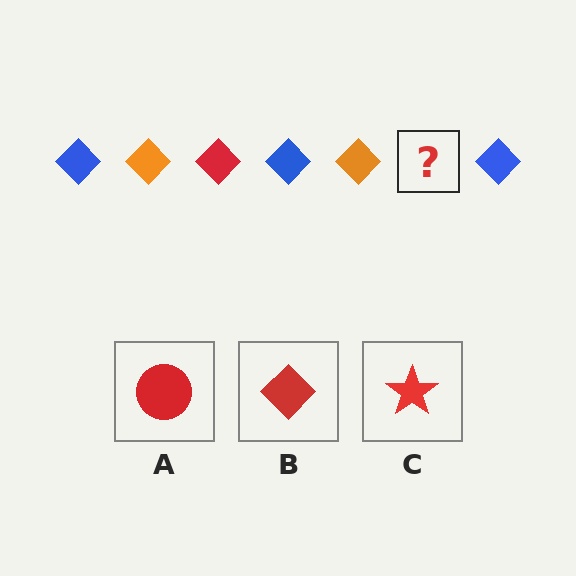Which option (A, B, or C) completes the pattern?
B.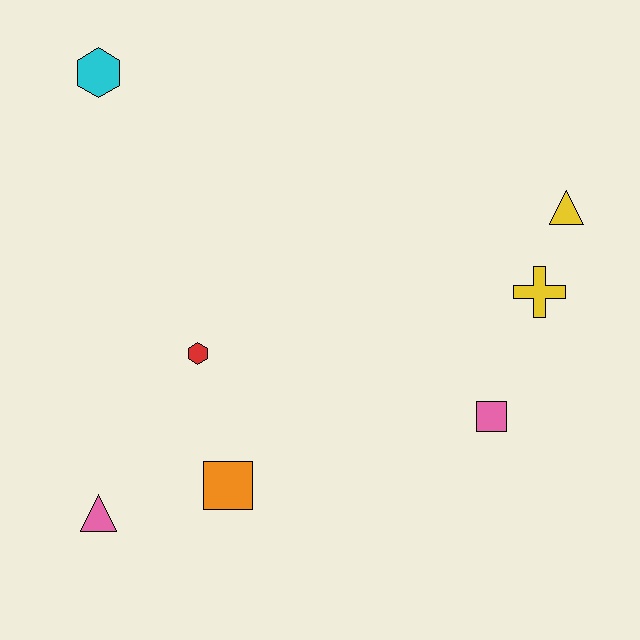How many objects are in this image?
There are 7 objects.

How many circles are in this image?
There are no circles.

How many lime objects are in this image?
There are no lime objects.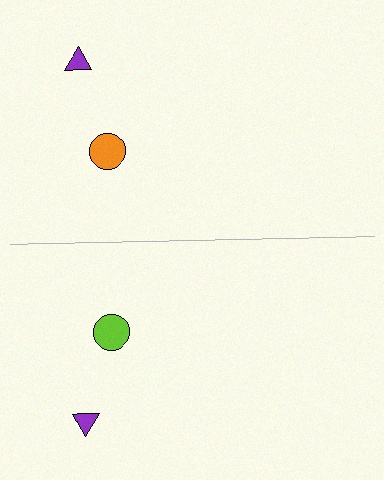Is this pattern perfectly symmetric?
No, the pattern is not perfectly symmetric. The lime circle on the bottom side breaks the symmetry — its mirror counterpart is orange.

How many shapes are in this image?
There are 4 shapes in this image.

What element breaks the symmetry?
The lime circle on the bottom side breaks the symmetry — its mirror counterpart is orange.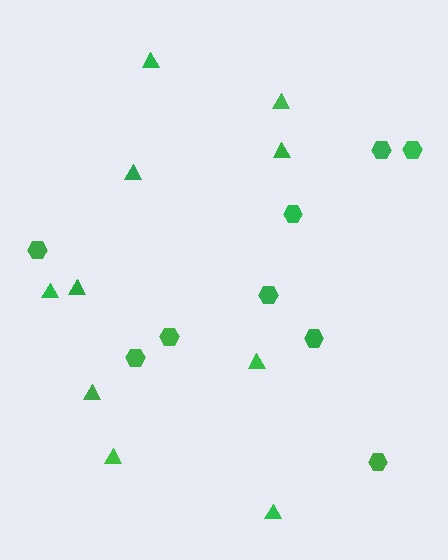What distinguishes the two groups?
There are 2 groups: one group of triangles (10) and one group of hexagons (9).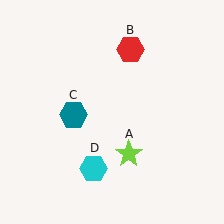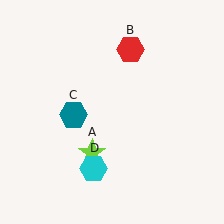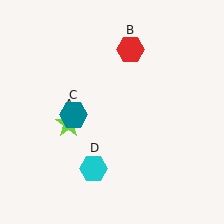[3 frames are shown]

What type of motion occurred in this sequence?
The lime star (object A) rotated clockwise around the center of the scene.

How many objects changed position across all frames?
1 object changed position: lime star (object A).